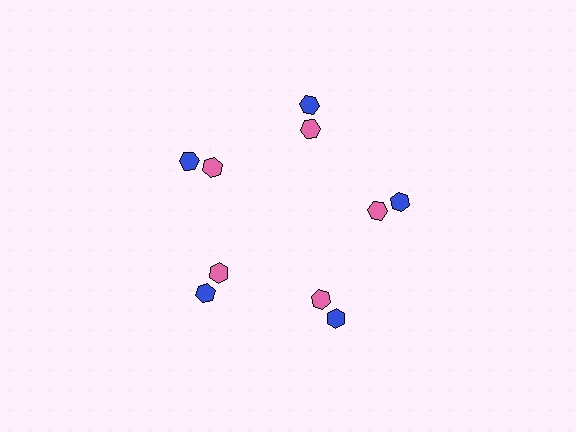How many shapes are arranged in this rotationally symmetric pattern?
There are 10 shapes, arranged in 5 groups of 2.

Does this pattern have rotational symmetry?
Yes, this pattern has 5-fold rotational symmetry. It looks the same after rotating 72 degrees around the center.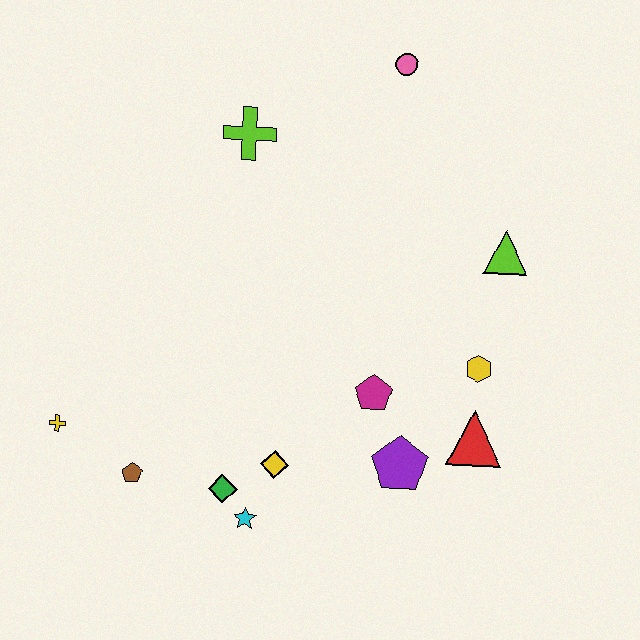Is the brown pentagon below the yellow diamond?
Yes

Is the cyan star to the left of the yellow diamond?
Yes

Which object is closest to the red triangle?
The yellow hexagon is closest to the red triangle.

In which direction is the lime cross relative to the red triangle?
The lime cross is above the red triangle.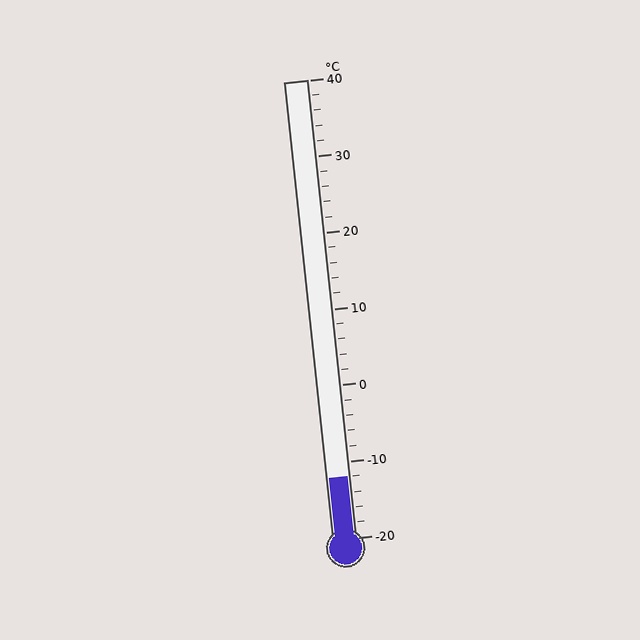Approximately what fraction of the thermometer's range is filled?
The thermometer is filled to approximately 15% of its range.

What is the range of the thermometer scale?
The thermometer scale ranges from -20°C to 40°C.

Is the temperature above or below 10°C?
The temperature is below 10°C.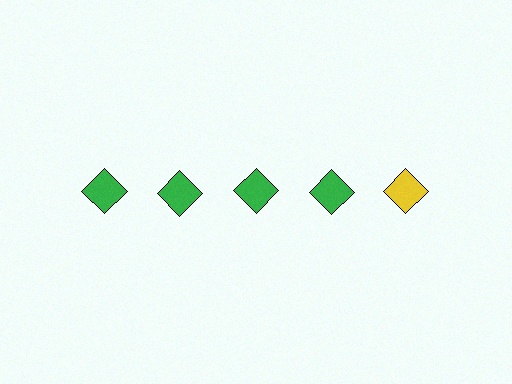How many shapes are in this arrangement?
There are 5 shapes arranged in a grid pattern.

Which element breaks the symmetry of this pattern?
The yellow diamond in the top row, rightmost column breaks the symmetry. All other shapes are green diamonds.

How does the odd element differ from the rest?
It has a different color: yellow instead of green.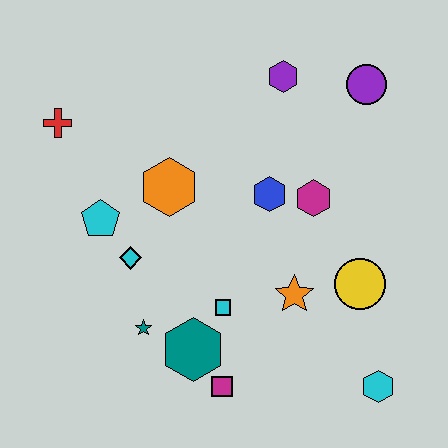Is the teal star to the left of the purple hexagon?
Yes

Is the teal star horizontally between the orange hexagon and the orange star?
No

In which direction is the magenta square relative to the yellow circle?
The magenta square is to the left of the yellow circle.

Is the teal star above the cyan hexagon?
Yes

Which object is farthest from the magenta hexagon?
The red cross is farthest from the magenta hexagon.